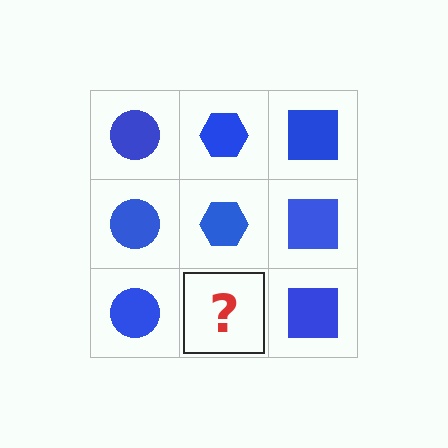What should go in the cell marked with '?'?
The missing cell should contain a blue hexagon.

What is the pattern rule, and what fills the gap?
The rule is that each column has a consistent shape. The gap should be filled with a blue hexagon.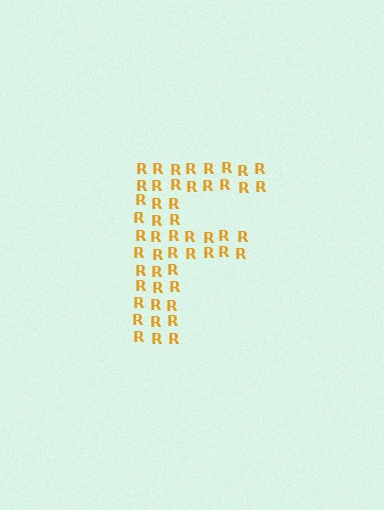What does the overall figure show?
The overall figure shows the letter F.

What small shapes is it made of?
It is made of small letter R's.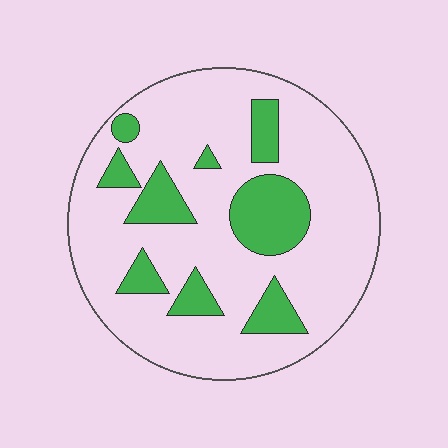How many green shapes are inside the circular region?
9.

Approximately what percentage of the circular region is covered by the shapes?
Approximately 20%.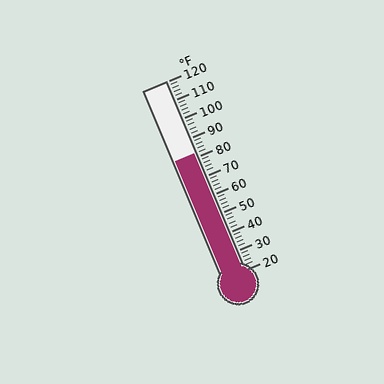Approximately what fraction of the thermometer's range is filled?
The thermometer is filled to approximately 60% of its range.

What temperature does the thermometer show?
The thermometer shows approximately 82°F.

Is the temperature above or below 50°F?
The temperature is above 50°F.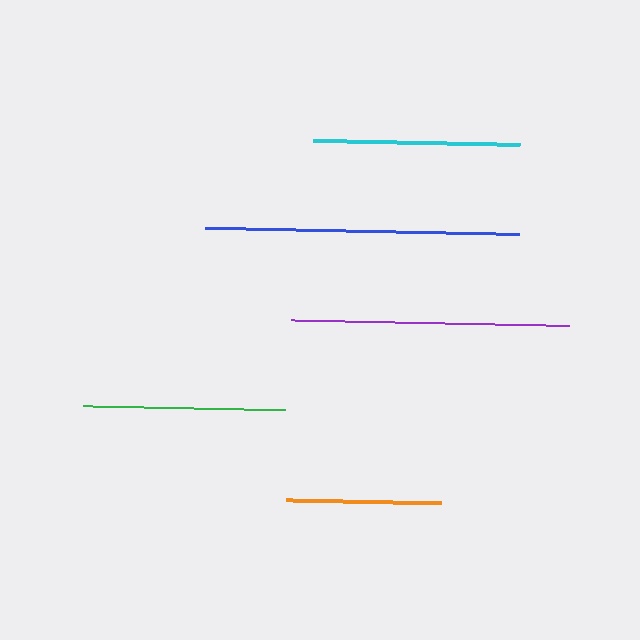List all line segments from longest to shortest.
From longest to shortest: blue, purple, cyan, green, orange.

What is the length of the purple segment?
The purple segment is approximately 278 pixels long.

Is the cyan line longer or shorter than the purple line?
The purple line is longer than the cyan line.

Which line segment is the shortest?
The orange line is the shortest at approximately 155 pixels.